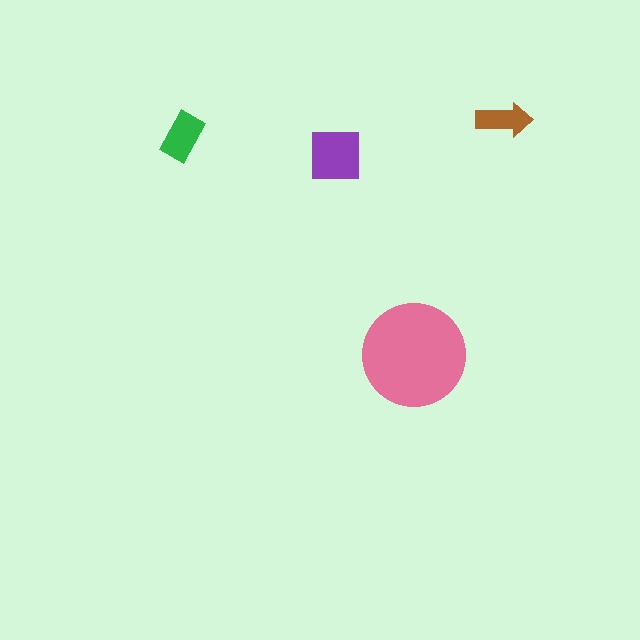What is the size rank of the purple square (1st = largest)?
2nd.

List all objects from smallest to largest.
The brown arrow, the green rectangle, the purple square, the pink circle.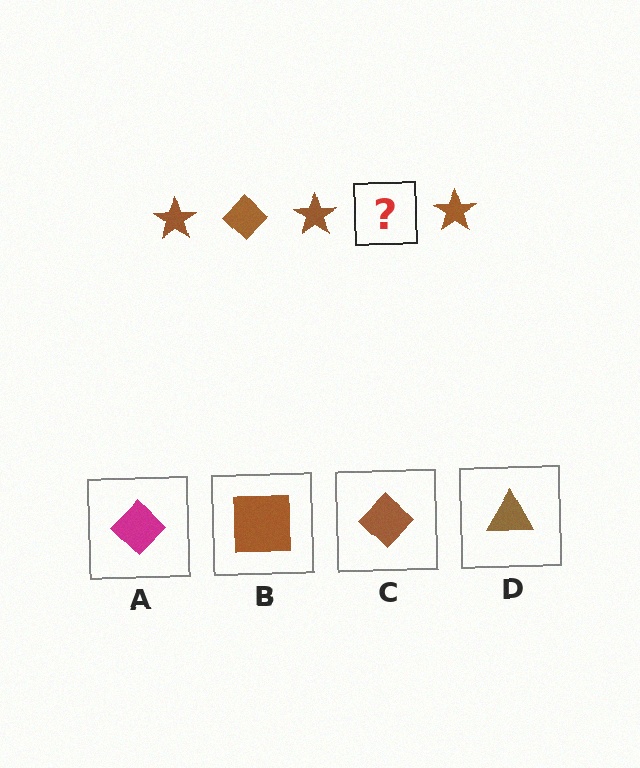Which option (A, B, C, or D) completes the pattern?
C.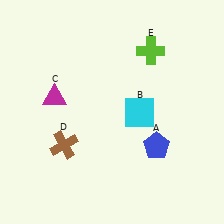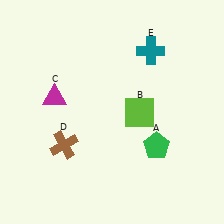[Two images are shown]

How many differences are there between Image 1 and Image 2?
There are 3 differences between the two images.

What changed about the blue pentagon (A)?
In Image 1, A is blue. In Image 2, it changed to green.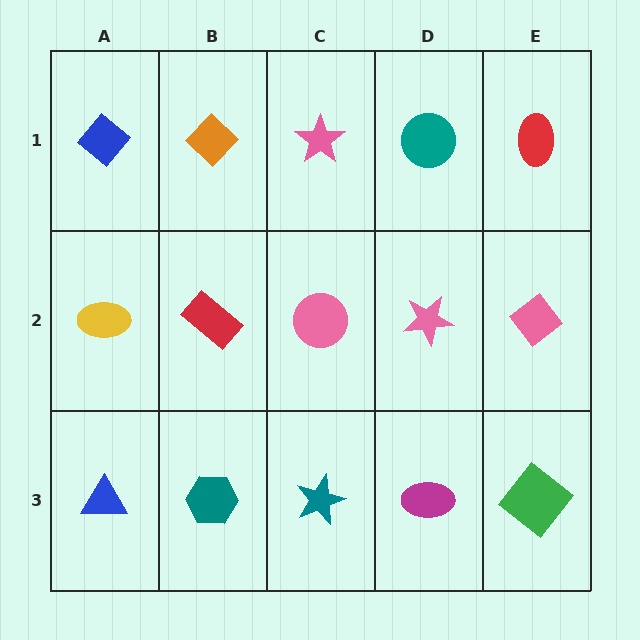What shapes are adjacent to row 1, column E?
A pink diamond (row 2, column E), a teal circle (row 1, column D).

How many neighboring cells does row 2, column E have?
3.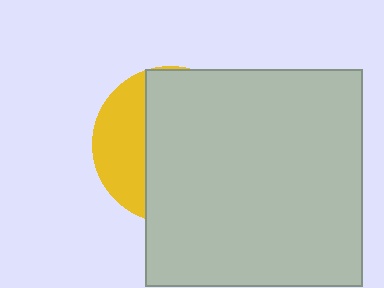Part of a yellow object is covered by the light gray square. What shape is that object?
It is a circle.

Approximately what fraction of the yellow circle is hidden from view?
Roughly 69% of the yellow circle is hidden behind the light gray square.